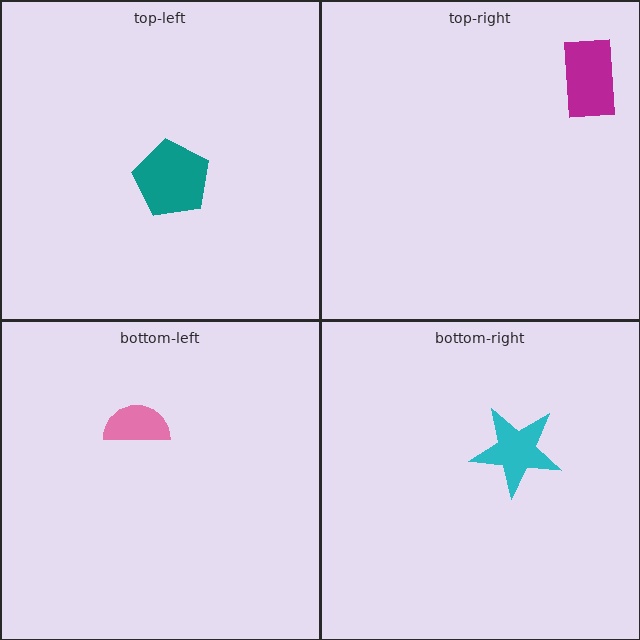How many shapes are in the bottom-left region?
1.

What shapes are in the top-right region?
The magenta rectangle.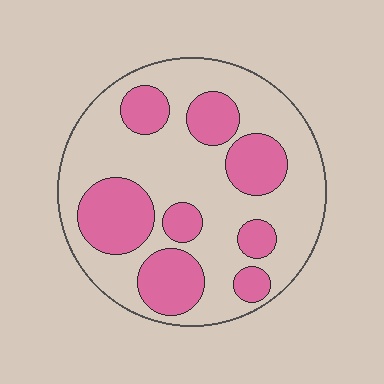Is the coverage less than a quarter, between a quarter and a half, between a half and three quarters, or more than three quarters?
Between a quarter and a half.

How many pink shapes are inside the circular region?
8.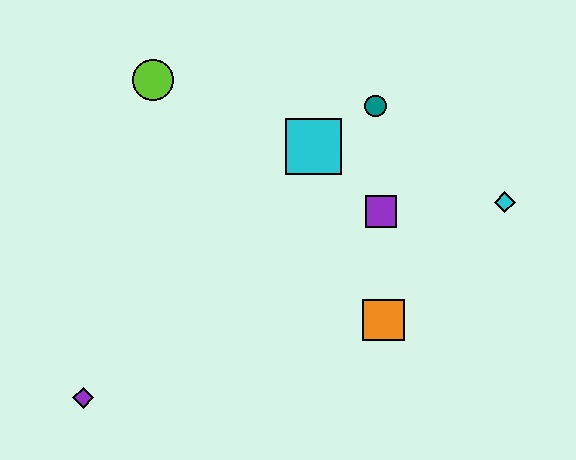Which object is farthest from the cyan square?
The purple diamond is farthest from the cyan square.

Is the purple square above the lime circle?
No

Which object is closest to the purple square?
The cyan square is closest to the purple square.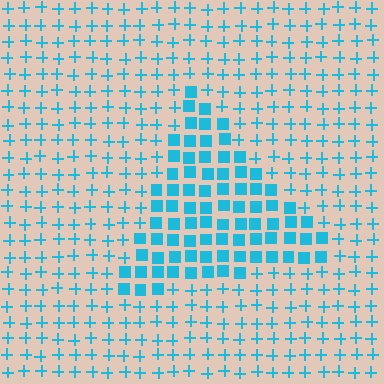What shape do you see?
I see a triangle.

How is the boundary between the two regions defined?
The boundary is defined by a change in element shape: squares inside vs. plus signs outside. All elements share the same color and spacing.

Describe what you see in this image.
The image is filled with small cyan elements arranged in a uniform grid. A triangle-shaped region contains squares, while the surrounding area contains plus signs. The boundary is defined purely by the change in element shape.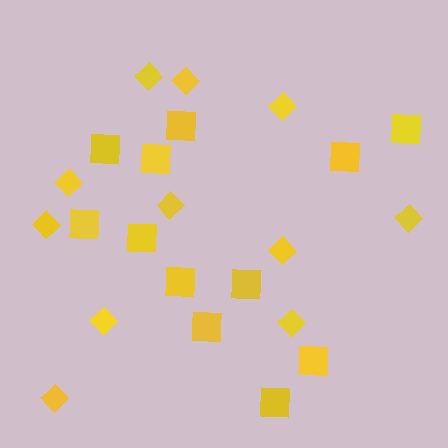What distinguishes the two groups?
There are 2 groups: one group of squares (12) and one group of diamonds (11).